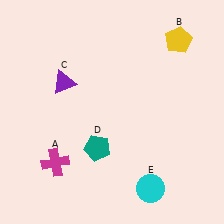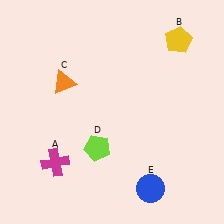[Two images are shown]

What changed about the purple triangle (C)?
In Image 1, C is purple. In Image 2, it changed to orange.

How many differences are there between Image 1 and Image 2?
There are 3 differences between the two images.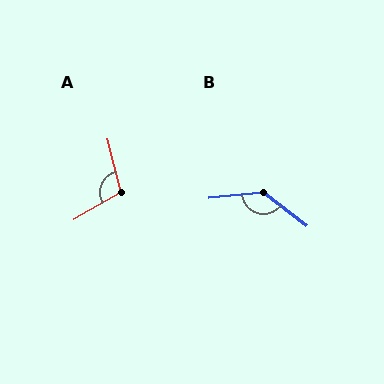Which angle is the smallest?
A, at approximately 106 degrees.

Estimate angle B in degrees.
Approximately 136 degrees.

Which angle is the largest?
B, at approximately 136 degrees.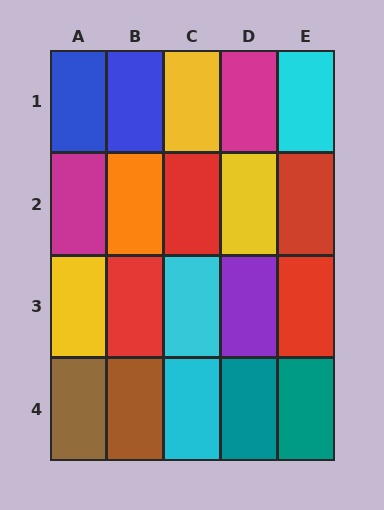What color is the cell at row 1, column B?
Blue.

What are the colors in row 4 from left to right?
Brown, brown, cyan, teal, teal.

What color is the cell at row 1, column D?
Magenta.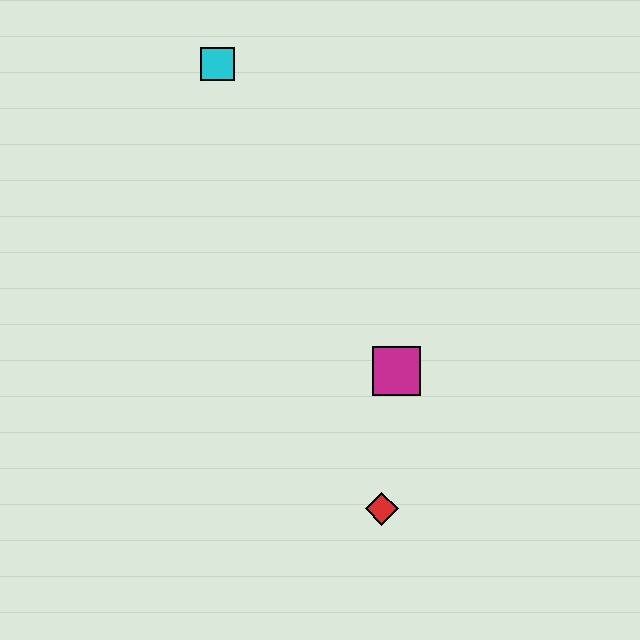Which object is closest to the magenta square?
The red diamond is closest to the magenta square.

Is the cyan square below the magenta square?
No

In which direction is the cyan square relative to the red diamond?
The cyan square is above the red diamond.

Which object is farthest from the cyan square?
The red diamond is farthest from the cyan square.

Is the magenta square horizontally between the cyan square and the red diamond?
No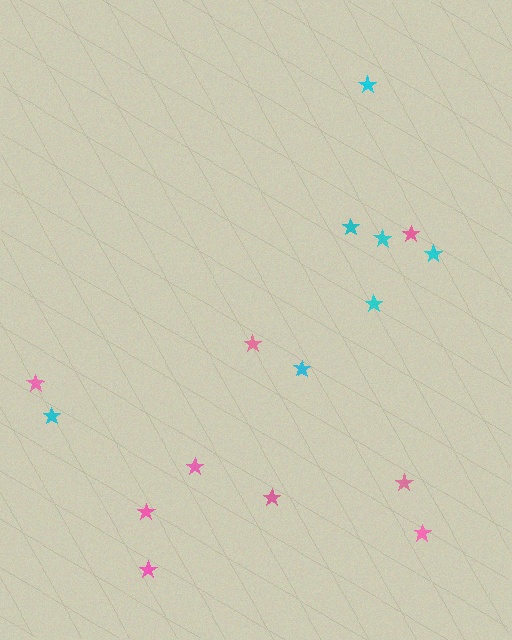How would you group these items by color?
There are 2 groups: one group of cyan stars (7) and one group of pink stars (9).